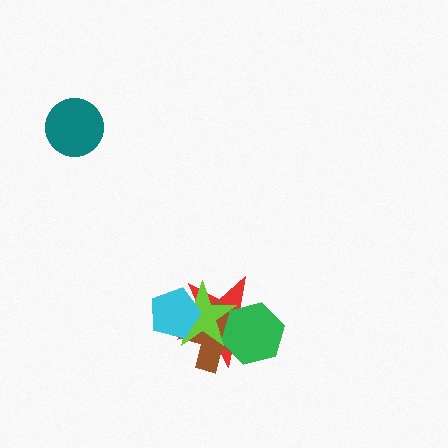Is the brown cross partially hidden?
Yes, it is partially covered by another shape.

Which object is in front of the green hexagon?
The lime star is in front of the green hexagon.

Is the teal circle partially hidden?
No, no other shape covers it.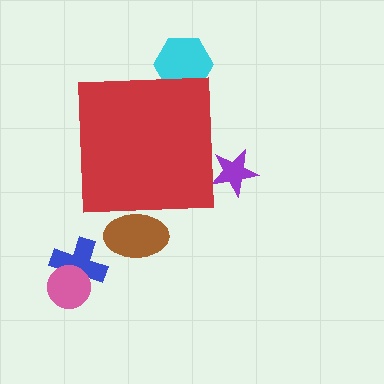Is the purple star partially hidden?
Yes, the purple star is partially hidden behind the red square.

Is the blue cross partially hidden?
No, the blue cross is fully visible.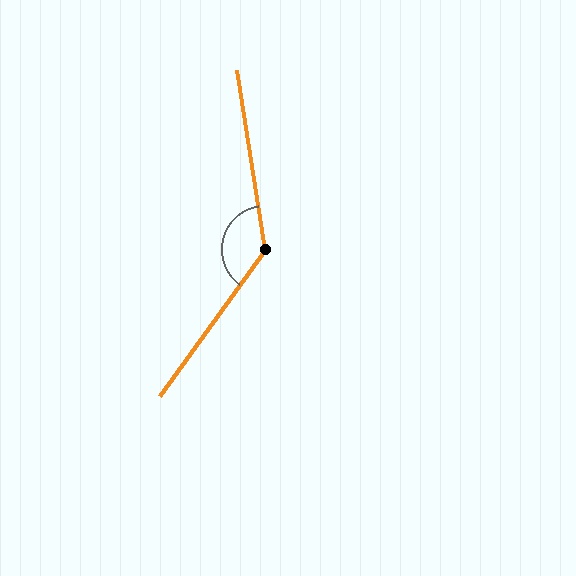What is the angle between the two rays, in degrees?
Approximately 136 degrees.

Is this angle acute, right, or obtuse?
It is obtuse.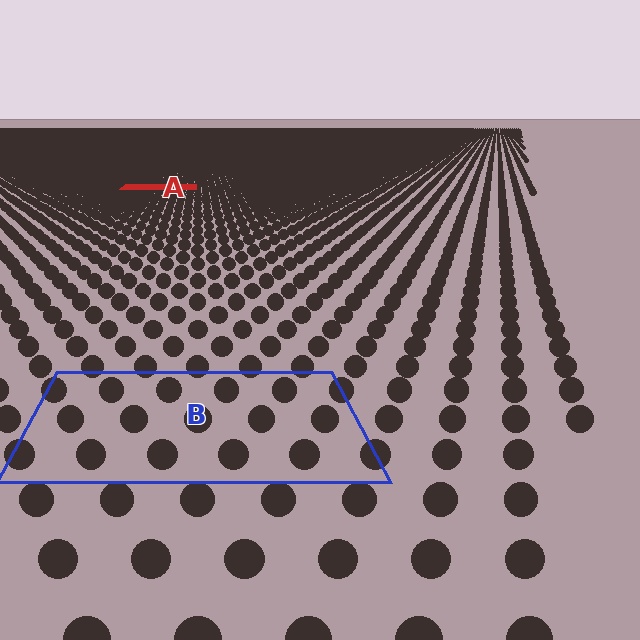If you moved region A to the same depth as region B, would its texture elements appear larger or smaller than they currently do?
They would appear larger. At a closer depth, the same texture elements are projected at a bigger on-screen size.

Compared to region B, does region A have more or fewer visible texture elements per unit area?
Region A has more texture elements per unit area — they are packed more densely because it is farther away.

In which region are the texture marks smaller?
The texture marks are smaller in region A, because it is farther away.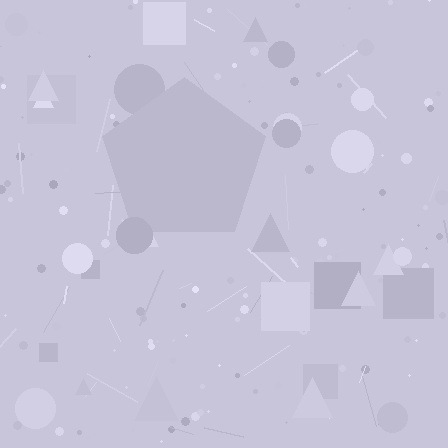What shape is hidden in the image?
A pentagon is hidden in the image.